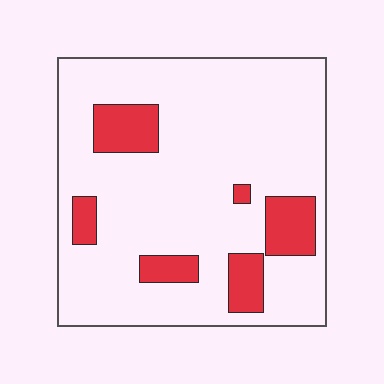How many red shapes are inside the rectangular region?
6.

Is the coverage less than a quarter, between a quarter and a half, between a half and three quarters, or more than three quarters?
Less than a quarter.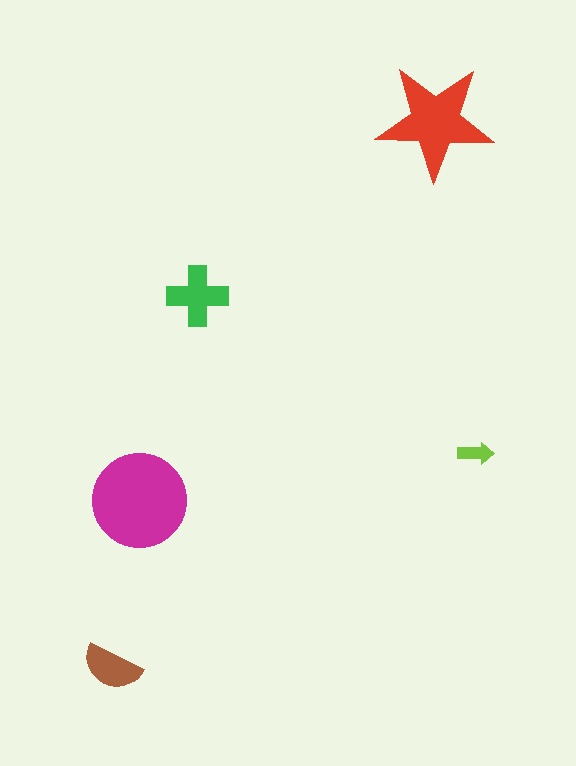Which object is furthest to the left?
The brown semicircle is leftmost.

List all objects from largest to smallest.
The magenta circle, the red star, the green cross, the brown semicircle, the lime arrow.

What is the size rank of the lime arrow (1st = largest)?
5th.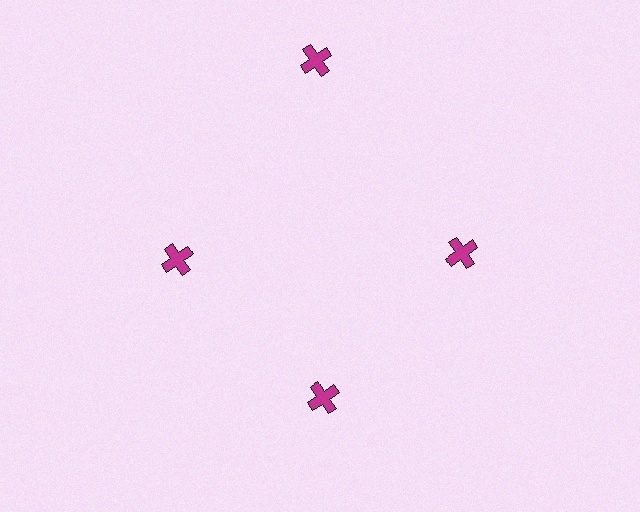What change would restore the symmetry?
The symmetry would be restored by moving it inward, back onto the ring so that all 4 crosses sit at equal angles and equal distance from the center.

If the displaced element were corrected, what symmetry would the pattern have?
It would have 4-fold rotational symmetry — the pattern would map onto itself every 90 degrees.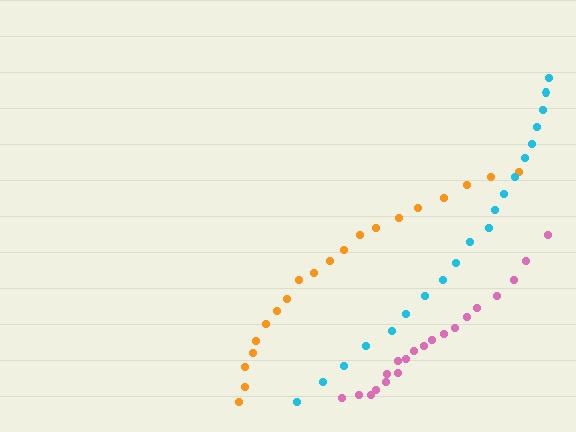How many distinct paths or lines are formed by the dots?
There are 3 distinct paths.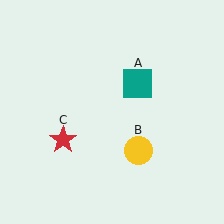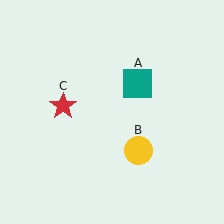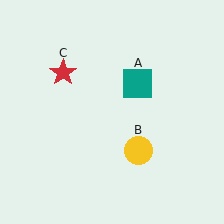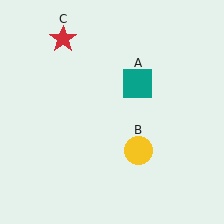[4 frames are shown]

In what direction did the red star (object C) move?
The red star (object C) moved up.